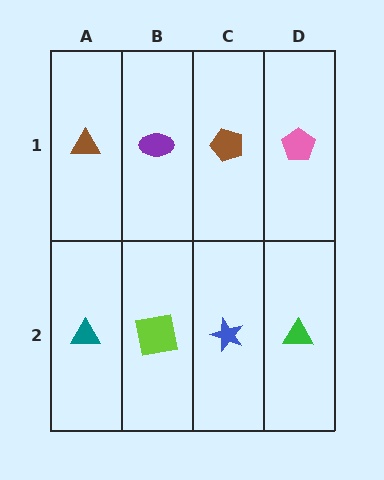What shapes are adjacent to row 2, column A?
A brown triangle (row 1, column A), a lime square (row 2, column B).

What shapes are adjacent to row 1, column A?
A teal triangle (row 2, column A), a purple ellipse (row 1, column B).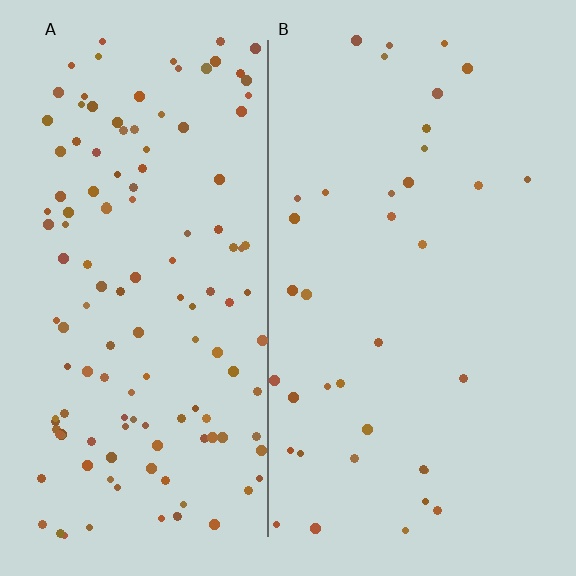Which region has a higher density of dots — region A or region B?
A (the left).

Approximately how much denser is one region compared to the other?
Approximately 3.7× — region A over region B.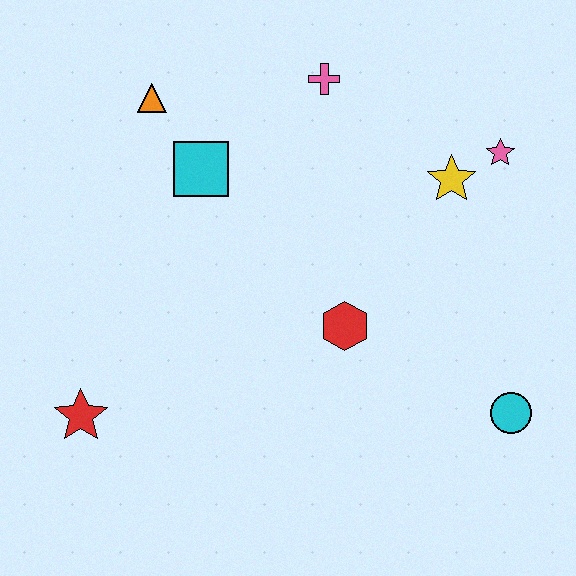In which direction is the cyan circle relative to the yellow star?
The cyan circle is below the yellow star.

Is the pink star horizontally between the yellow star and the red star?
No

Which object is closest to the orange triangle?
The cyan square is closest to the orange triangle.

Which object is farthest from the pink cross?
The red star is farthest from the pink cross.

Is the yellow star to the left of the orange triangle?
No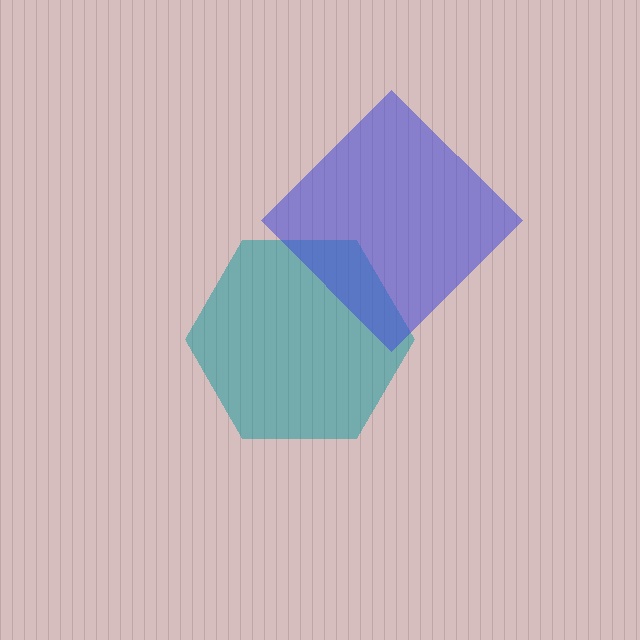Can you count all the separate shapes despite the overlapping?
Yes, there are 2 separate shapes.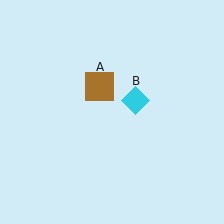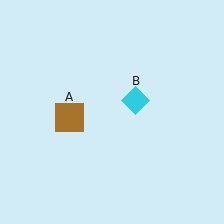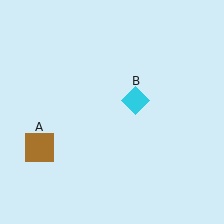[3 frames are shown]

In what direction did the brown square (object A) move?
The brown square (object A) moved down and to the left.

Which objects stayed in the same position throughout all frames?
Cyan diamond (object B) remained stationary.